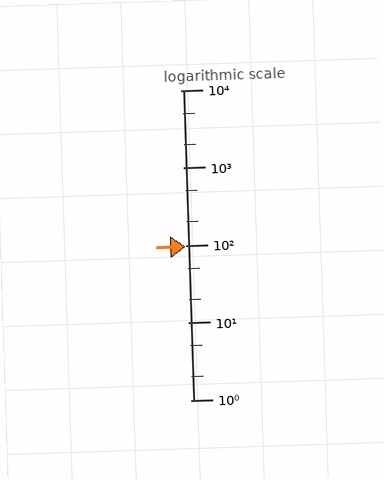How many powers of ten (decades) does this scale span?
The scale spans 4 decades, from 1 to 10000.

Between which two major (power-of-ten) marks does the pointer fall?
The pointer is between 10 and 100.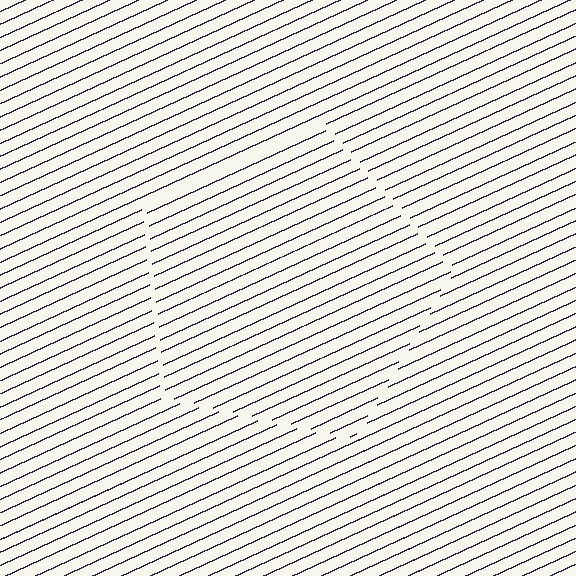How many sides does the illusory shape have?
5 sides — the line-ends trace a pentagon.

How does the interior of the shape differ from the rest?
The interior of the shape contains the same grating, shifted by half a period — the contour is defined by the phase discontinuity where line-ends from the inner and outer gratings abut.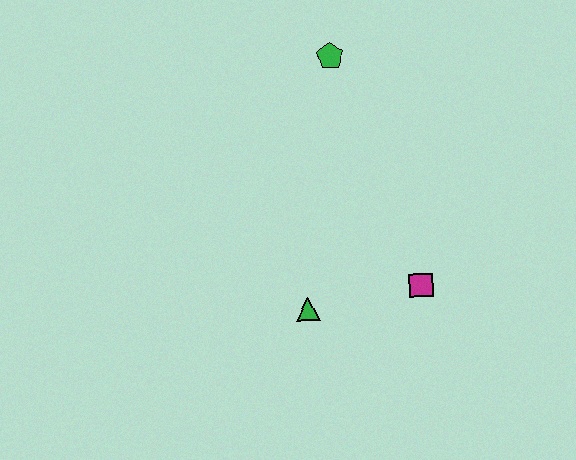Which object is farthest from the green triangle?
The green pentagon is farthest from the green triangle.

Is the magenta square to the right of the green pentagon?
Yes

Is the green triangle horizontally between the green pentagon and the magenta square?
No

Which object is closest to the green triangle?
The magenta square is closest to the green triangle.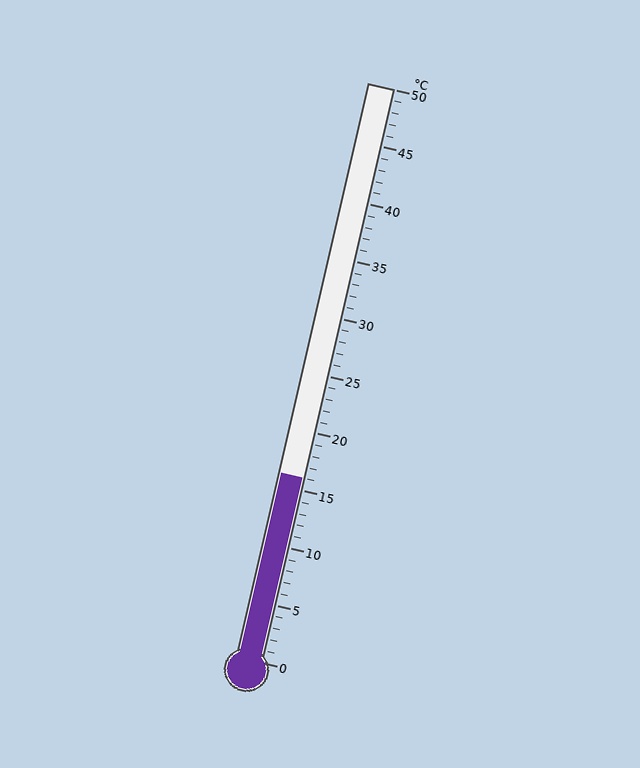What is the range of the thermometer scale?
The thermometer scale ranges from 0°C to 50°C.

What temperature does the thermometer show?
The thermometer shows approximately 16°C.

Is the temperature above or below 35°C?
The temperature is below 35°C.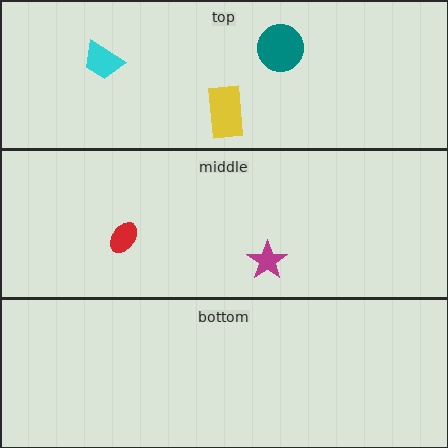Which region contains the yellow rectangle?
The top region.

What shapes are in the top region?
The teal circle, the cyan trapezoid, the yellow rectangle.